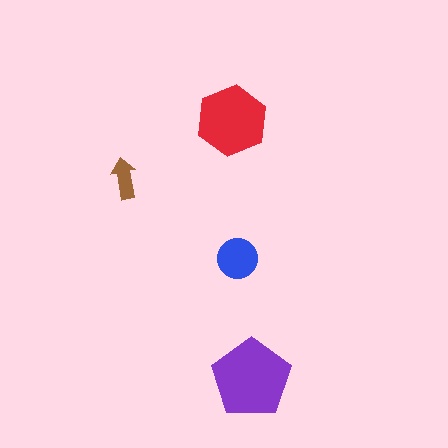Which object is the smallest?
The brown arrow.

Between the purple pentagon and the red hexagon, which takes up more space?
The purple pentagon.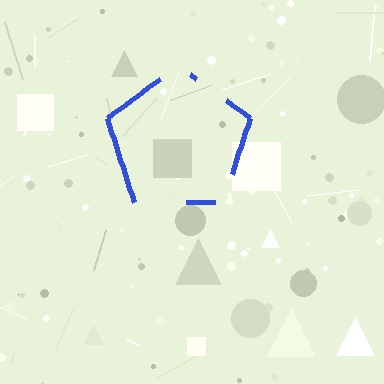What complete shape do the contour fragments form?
The contour fragments form a pentagon.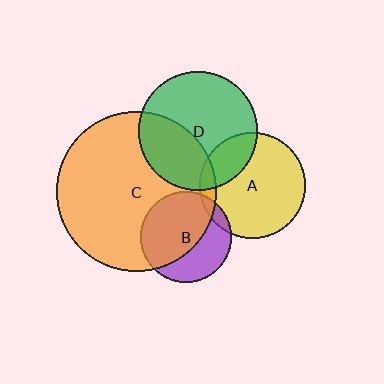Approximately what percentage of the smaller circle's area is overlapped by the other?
Approximately 35%.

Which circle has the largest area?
Circle C (orange).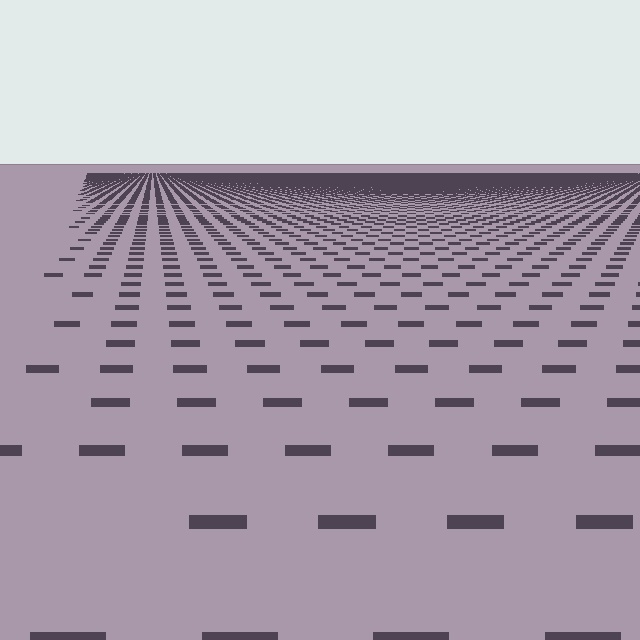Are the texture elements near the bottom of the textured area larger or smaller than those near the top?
Larger. Near the bottom, elements are closer to the viewer and appear at a bigger on-screen size.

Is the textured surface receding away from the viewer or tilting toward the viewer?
The surface is receding away from the viewer. Texture elements get smaller and denser toward the top.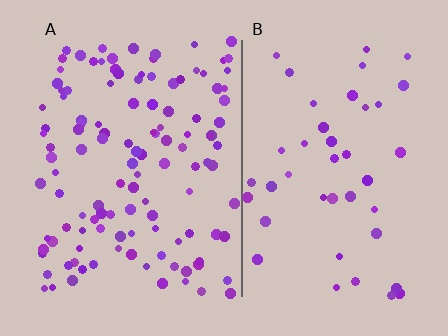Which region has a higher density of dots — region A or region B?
A (the left).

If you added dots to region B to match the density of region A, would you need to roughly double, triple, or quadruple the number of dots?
Approximately triple.